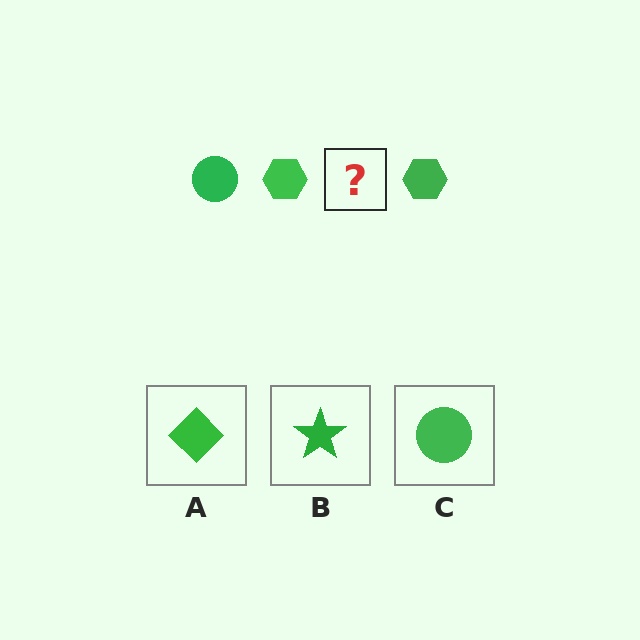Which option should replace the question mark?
Option C.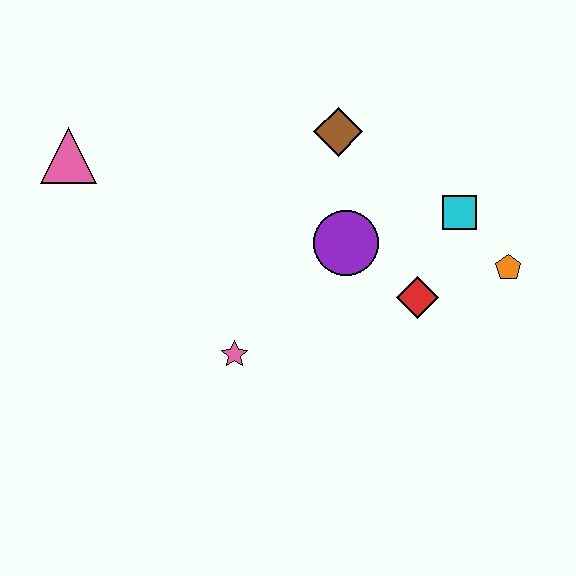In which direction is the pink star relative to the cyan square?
The pink star is to the left of the cyan square.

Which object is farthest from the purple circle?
The pink triangle is farthest from the purple circle.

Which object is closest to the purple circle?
The red diamond is closest to the purple circle.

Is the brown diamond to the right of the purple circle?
No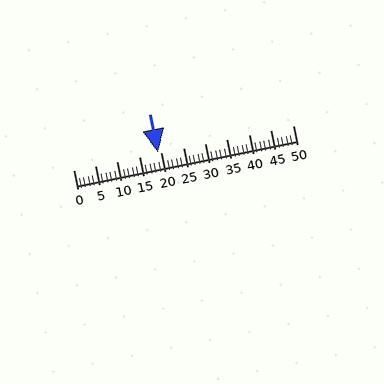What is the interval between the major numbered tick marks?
The major tick marks are spaced 5 units apart.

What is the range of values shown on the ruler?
The ruler shows values from 0 to 50.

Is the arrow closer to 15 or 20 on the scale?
The arrow is closer to 20.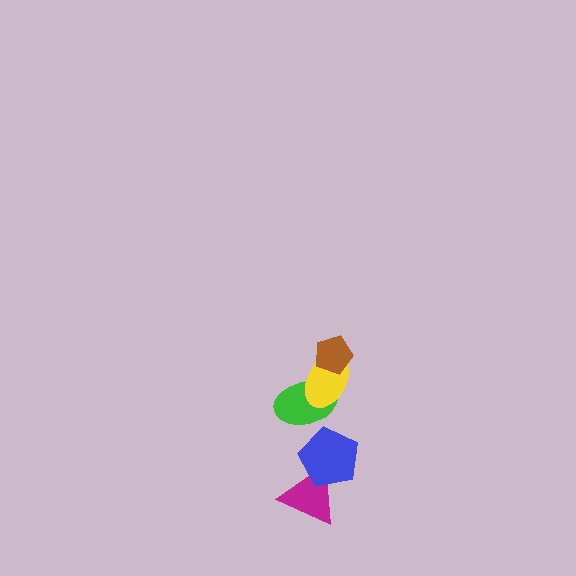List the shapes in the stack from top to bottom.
From top to bottom: the brown pentagon, the yellow ellipse, the green ellipse, the blue pentagon, the magenta triangle.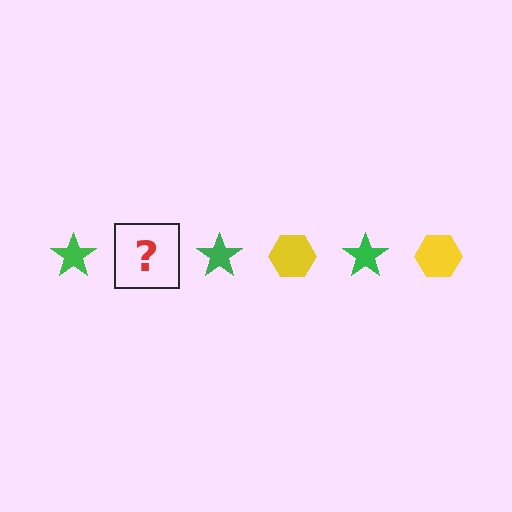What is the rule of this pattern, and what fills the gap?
The rule is that the pattern alternates between green star and yellow hexagon. The gap should be filled with a yellow hexagon.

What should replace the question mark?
The question mark should be replaced with a yellow hexagon.